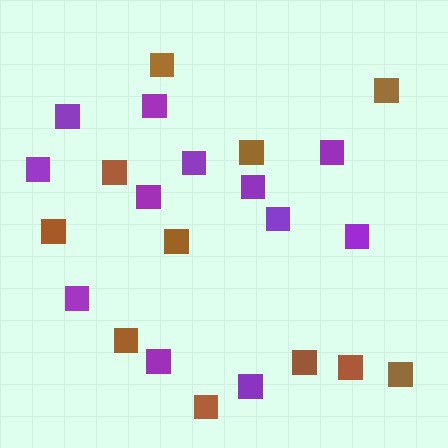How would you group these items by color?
There are 2 groups: one group of purple squares (12) and one group of brown squares (11).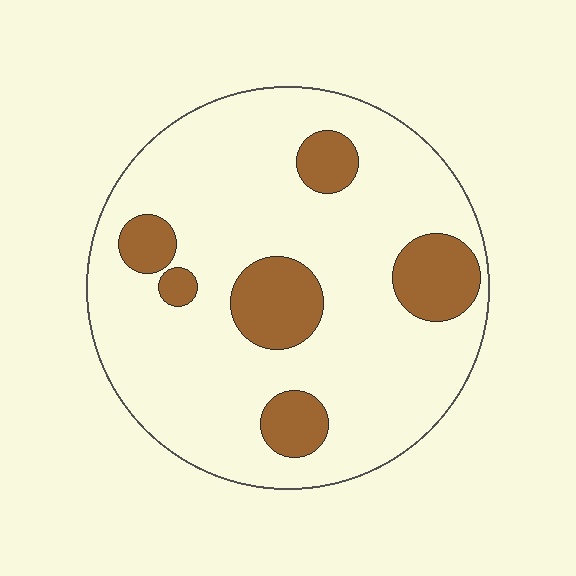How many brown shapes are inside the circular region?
6.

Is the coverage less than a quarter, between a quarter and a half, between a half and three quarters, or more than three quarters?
Less than a quarter.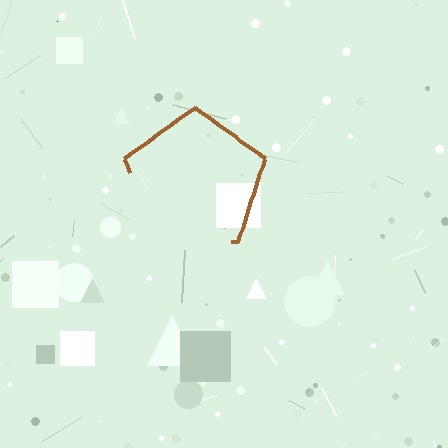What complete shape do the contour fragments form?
The contour fragments form a pentagon.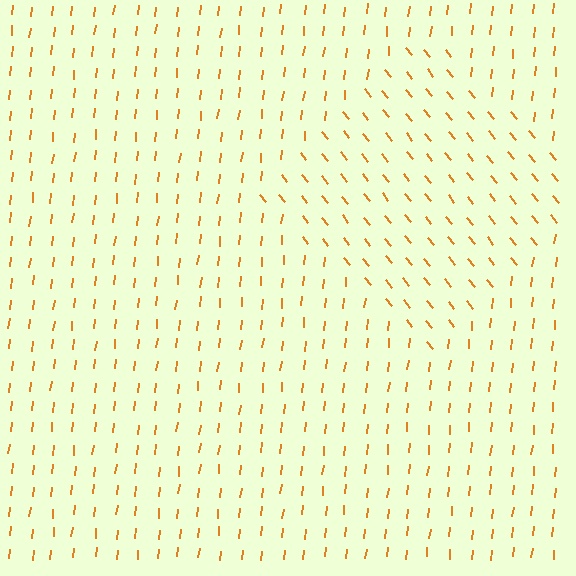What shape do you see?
I see a diamond.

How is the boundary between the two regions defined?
The boundary is defined purely by a change in line orientation (approximately 45 degrees difference). All lines are the same color and thickness.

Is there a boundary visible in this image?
Yes, there is a texture boundary formed by a change in line orientation.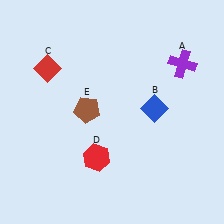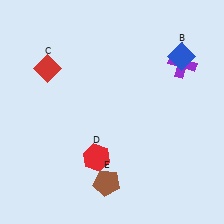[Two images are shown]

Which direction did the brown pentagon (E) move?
The brown pentagon (E) moved down.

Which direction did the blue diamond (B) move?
The blue diamond (B) moved up.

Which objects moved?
The objects that moved are: the blue diamond (B), the brown pentagon (E).